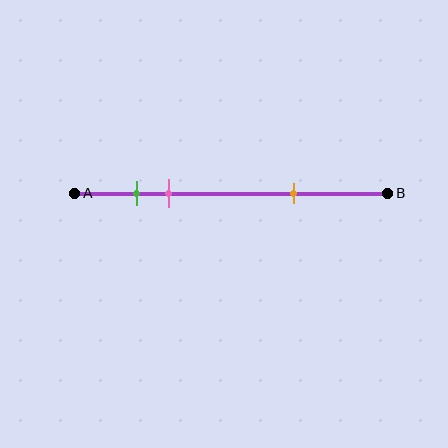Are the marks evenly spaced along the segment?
No, the marks are not evenly spaced.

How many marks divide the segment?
There are 3 marks dividing the segment.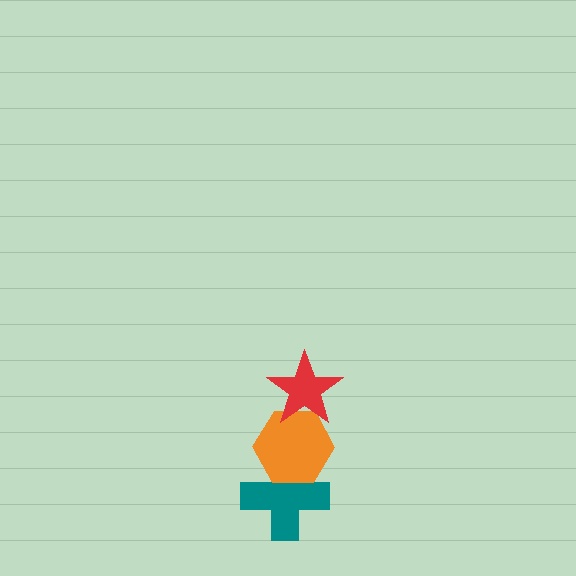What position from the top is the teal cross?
The teal cross is 3rd from the top.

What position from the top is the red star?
The red star is 1st from the top.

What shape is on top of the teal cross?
The orange hexagon is on top of the teal cross.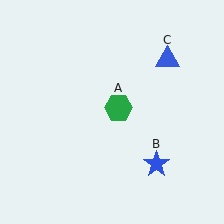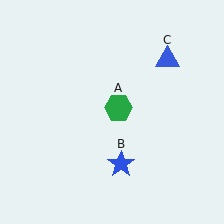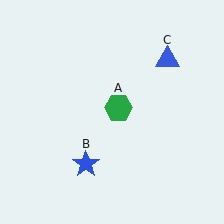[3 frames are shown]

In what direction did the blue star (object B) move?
The blue star (object B) moved left.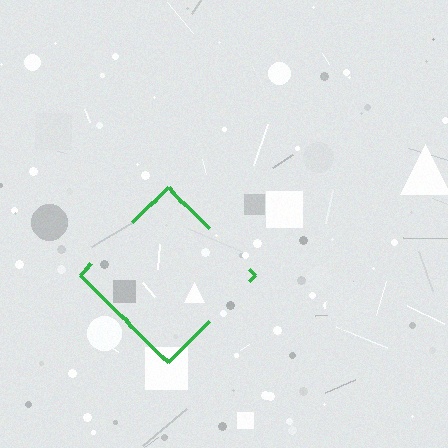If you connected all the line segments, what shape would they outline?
They would outline a diamond.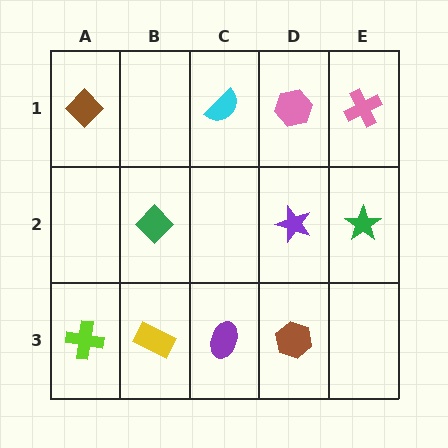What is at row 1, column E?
A pink cross.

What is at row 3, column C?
A purple ellipse.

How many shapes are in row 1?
4 shapes.